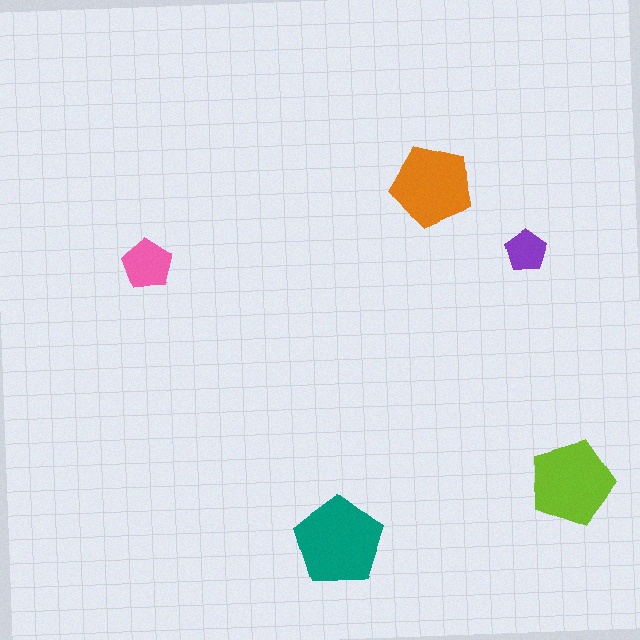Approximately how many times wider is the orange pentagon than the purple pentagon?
About 2 times wider.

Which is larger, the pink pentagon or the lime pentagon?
The lime one.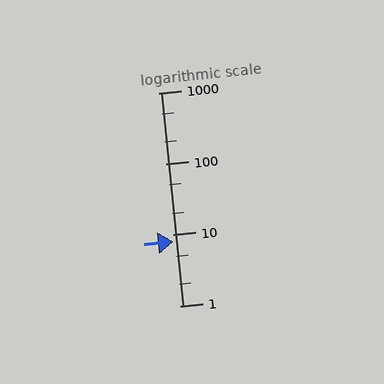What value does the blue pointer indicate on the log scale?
The pointer indicates approximately 8.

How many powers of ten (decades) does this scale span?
The scale spans 3 decades, from 1 to 1000.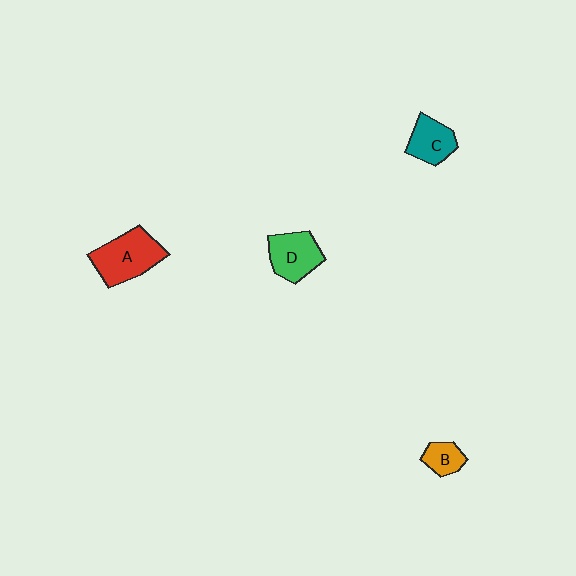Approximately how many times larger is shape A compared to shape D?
Approximately 1.3 times.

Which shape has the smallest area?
Shape B (orange).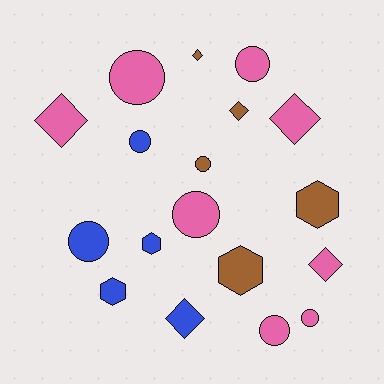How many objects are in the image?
There are 18 objects.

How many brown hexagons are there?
There are 2 brown hexagons.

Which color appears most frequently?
Pink, with 8 objects.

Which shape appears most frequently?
Circle, with 8 objects.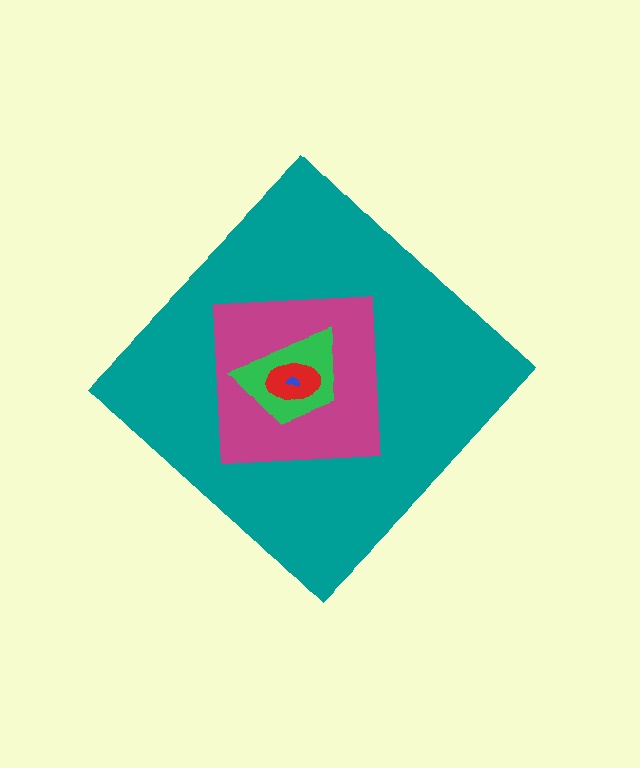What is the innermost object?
The blue semicircle.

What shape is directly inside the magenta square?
The green trapezoid.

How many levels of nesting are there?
5.